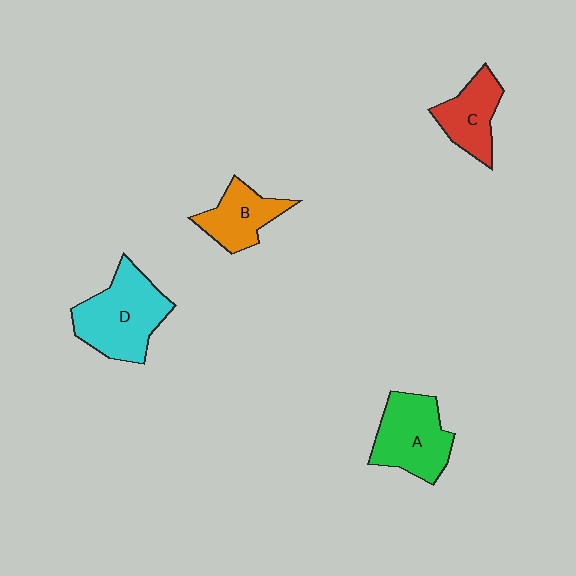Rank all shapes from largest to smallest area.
From largest to smallest: D (cyan), A (green), C (red), B (orange).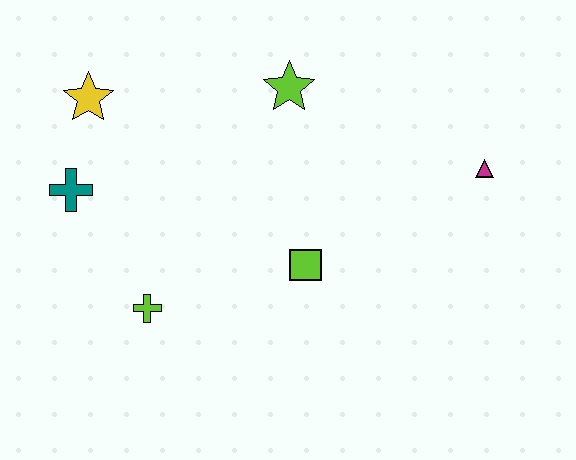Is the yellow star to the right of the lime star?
No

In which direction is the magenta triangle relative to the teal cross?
The magenta triangle is to the right of the teal cross.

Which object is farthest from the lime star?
The lime cross is farthest from the lime star.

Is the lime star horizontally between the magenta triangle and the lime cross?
Yes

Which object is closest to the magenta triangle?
The lime square is closest to the magenta triangle.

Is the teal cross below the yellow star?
Yes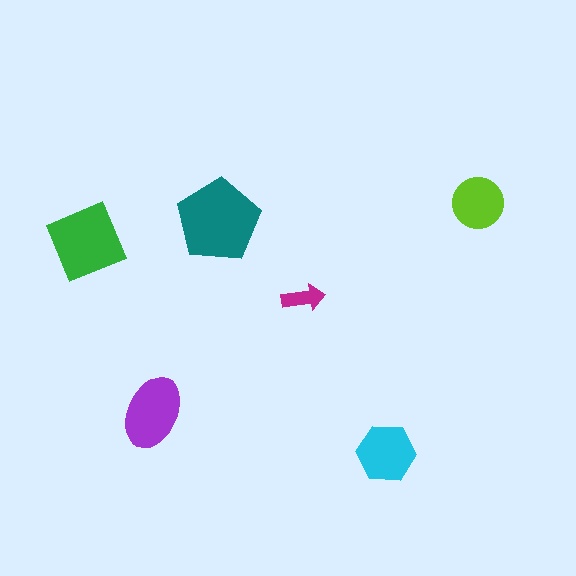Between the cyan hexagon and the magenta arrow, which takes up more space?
The cyan hexagon.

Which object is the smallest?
The magenta arrow.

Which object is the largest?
The teal pentagon.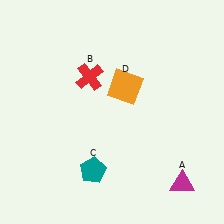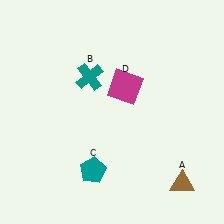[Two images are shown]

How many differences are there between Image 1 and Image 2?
There are 3 differences between the two images.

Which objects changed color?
A changed from magenta to brown. B changed from red to teal. D changed from orange to magenta.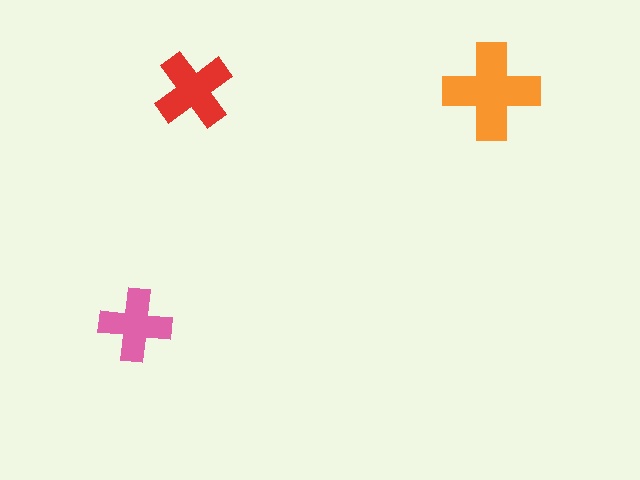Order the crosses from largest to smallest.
the orange one, the red one, the pink one.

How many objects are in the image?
There are 3 objects in the image.